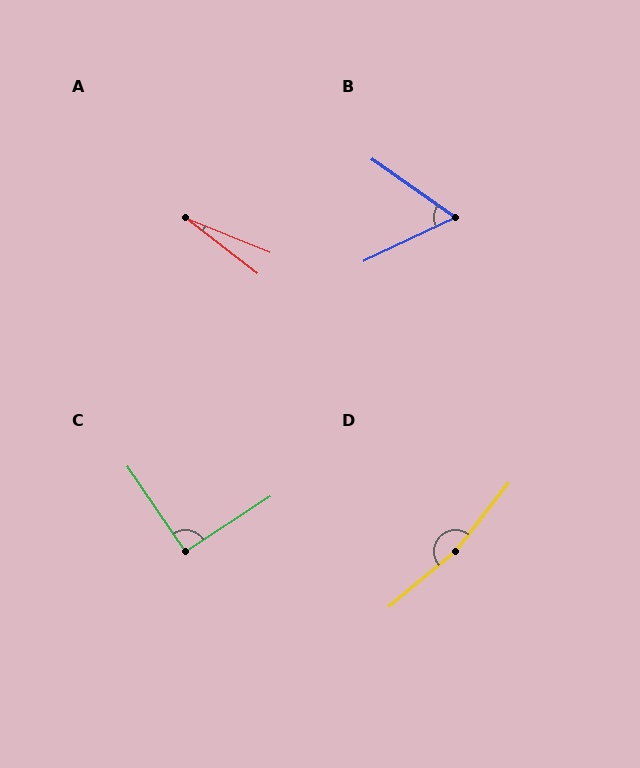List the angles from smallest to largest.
A (16°), B (60°), C (91°), D (168°).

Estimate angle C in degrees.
Approximately 91 degrees.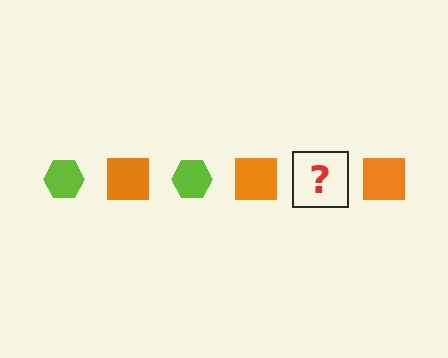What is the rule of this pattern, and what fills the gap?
The rule is that the pattern alternates between lime hexagon and orange square. The gap should be filled with a lime hexagon.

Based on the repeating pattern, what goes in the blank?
The blank should be a lime hexagon.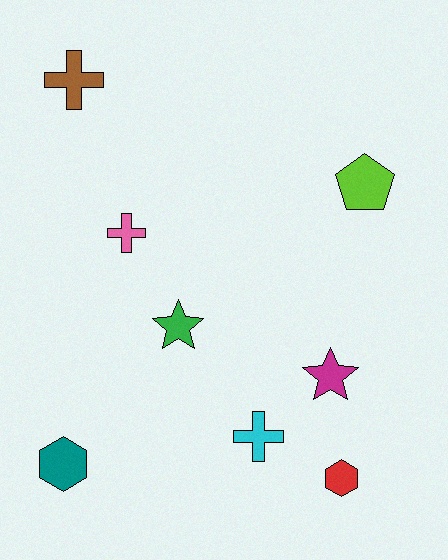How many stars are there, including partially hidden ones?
There are 2 stars.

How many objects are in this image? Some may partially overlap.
There are 8 objects.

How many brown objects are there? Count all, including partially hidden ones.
There is 1 brown object.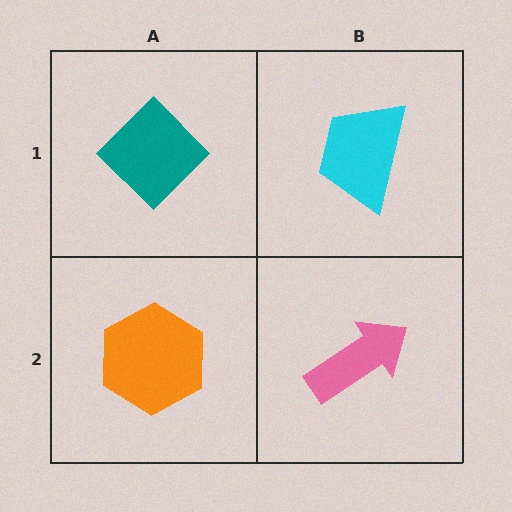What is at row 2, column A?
An orange hexagon.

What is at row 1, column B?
A cyan trapezoid.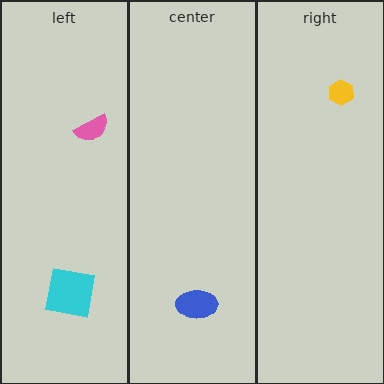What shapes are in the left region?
The cyan square, the pink semicircle.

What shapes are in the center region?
The blue ellipse.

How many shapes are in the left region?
2.